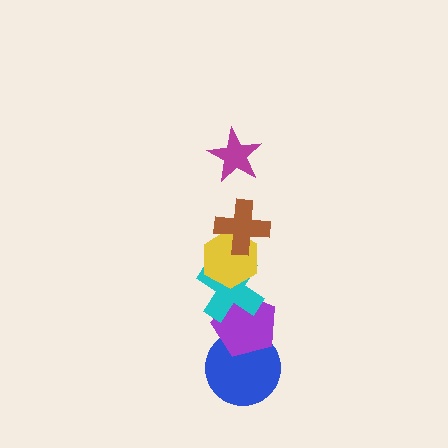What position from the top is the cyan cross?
The cyan cross is 4th from the top.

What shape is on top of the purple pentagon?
The cyan cross is on top of the purple pentagon.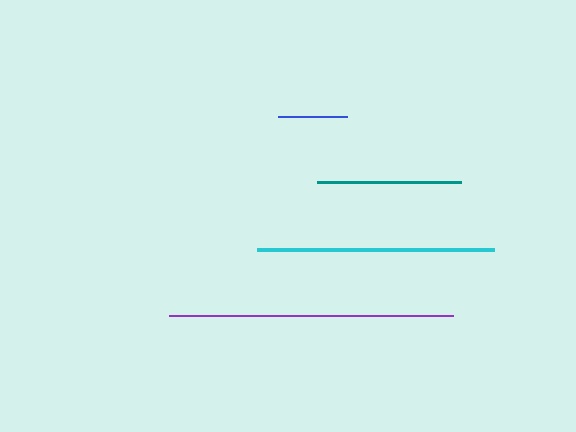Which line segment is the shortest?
The blue line is the shortest at approximately 69 pixels.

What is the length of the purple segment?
The purple segment is approximately 284 pixels long.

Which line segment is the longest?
The purple line is the longest at approximately 284 pixels.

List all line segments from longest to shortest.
From longest to shortest: purple, cyan, teal, blue.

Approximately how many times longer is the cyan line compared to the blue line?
The cyan line is approximately 3.4 times the length of the blue line.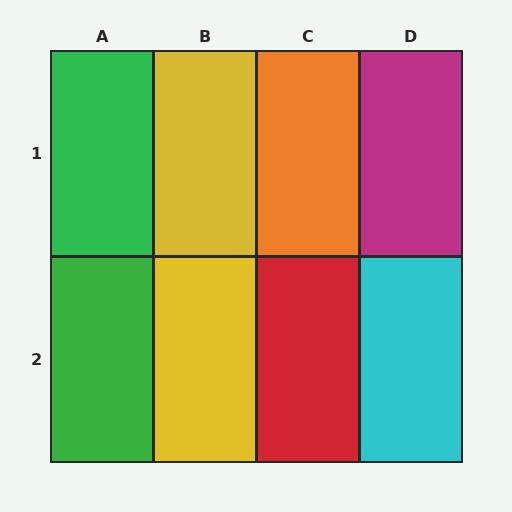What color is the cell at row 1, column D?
Magenta.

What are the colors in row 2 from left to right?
Green, yellow, red, cyan.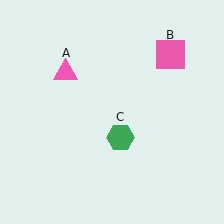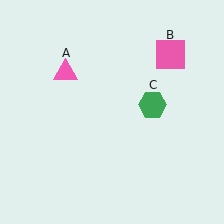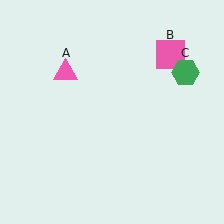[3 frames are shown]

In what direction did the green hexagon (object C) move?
The green hexagon (object C) moved up and to the right.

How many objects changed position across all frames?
1 object changed position: green hexagon (object C).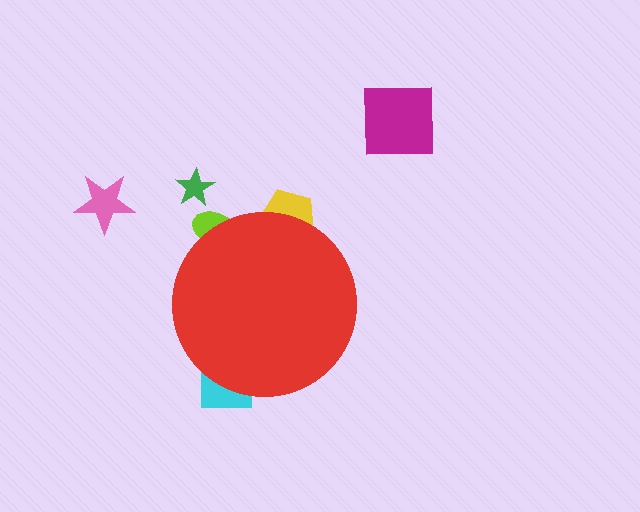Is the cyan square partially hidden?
Yes, the cyan square is partially hidden behind the red circle.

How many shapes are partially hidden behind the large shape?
3 shapes are partially hidden.